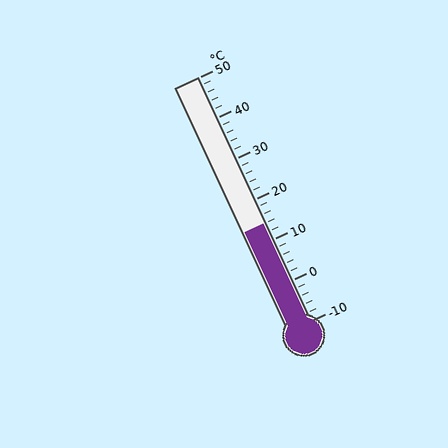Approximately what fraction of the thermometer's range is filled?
The thermometer is filled to approximately 40% of its range.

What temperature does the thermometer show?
The thermometer shows approximately 14°C.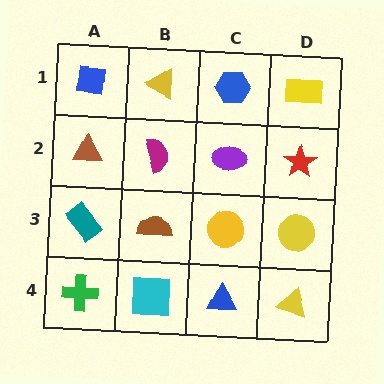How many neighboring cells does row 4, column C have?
3.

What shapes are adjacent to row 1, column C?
A purple ellipse (row 2, column C), a yellow triangle (row 1, column B), a yellow rectangle (row 1, column D).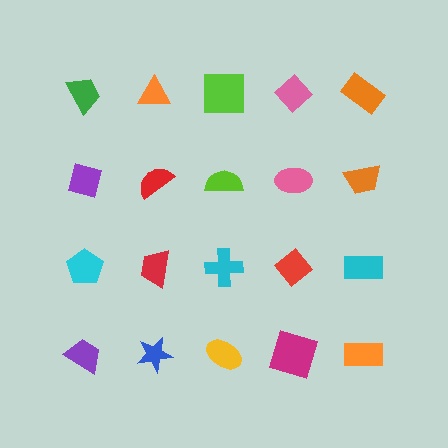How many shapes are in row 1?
5 shapes.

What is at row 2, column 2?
A red semicircle.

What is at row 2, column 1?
A purple square.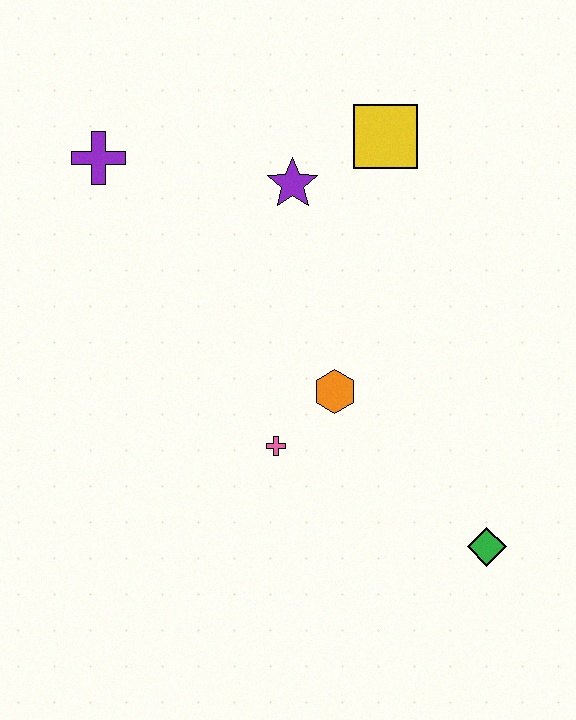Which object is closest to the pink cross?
The orange hexagon is closest to the pink cross.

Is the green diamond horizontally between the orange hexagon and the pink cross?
No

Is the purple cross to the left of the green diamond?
Yes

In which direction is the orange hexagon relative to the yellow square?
The orange hexagon is below the yellow square.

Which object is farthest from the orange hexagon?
The purple cross is farthest from the orange hexagon.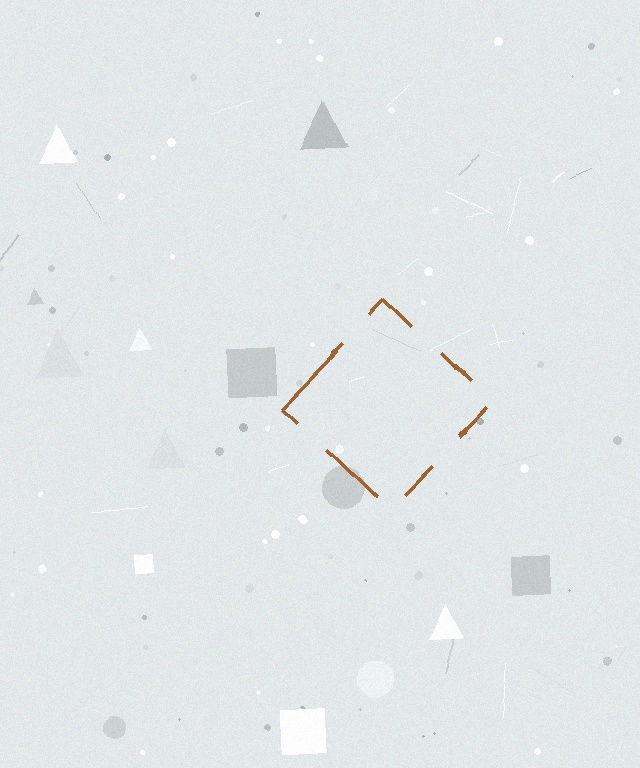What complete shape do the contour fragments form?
The contour fragments form a diamond.